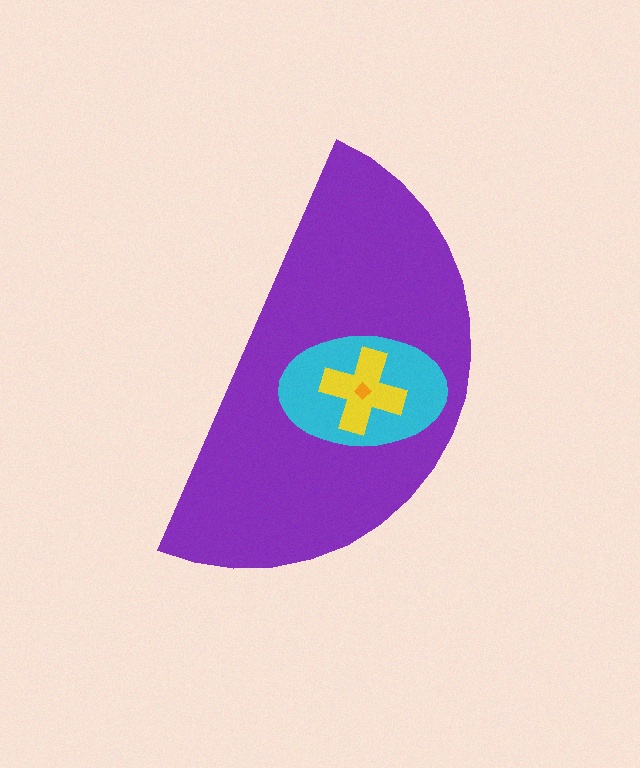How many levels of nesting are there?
4.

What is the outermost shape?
The purple semicircle.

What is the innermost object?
The orange diamond.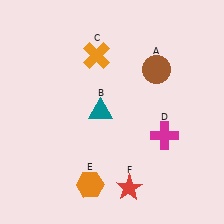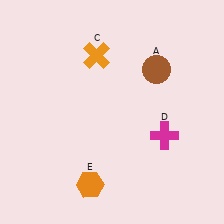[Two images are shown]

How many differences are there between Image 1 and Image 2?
There are 2 differences between the two images.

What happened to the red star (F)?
The red star (F) was removed in Image 2. It was in the bottom-right area of Image 1.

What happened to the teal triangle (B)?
The teal triangle (B) was removed in Image 2. It was in the top-left area of Image 1.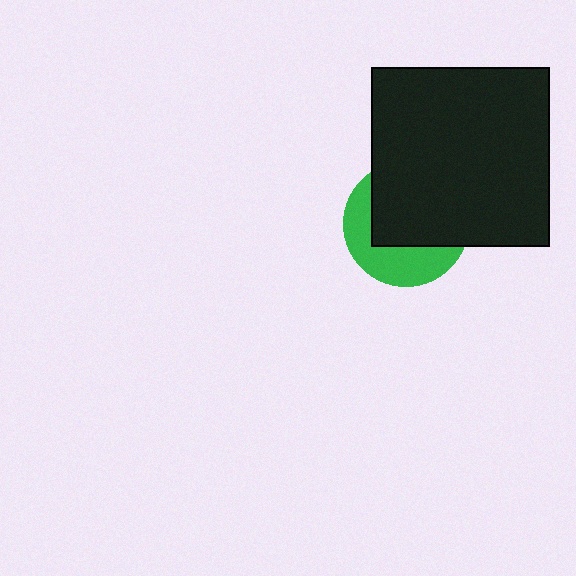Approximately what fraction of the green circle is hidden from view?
Roughly 60% of the green circle is hidden behind the black square.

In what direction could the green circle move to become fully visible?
The green circle could move toward the lower-left. That would shift it out from behind the black square entirely.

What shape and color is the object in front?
The object in front is a black square.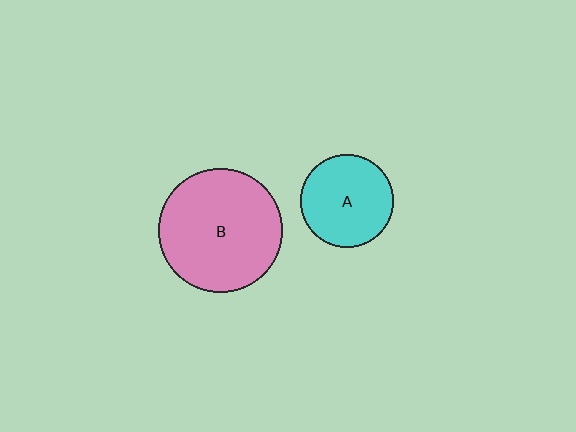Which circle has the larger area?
Circle B (pink).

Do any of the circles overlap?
No, none of the circles overlap.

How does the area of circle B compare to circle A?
Approximately 1.8 times.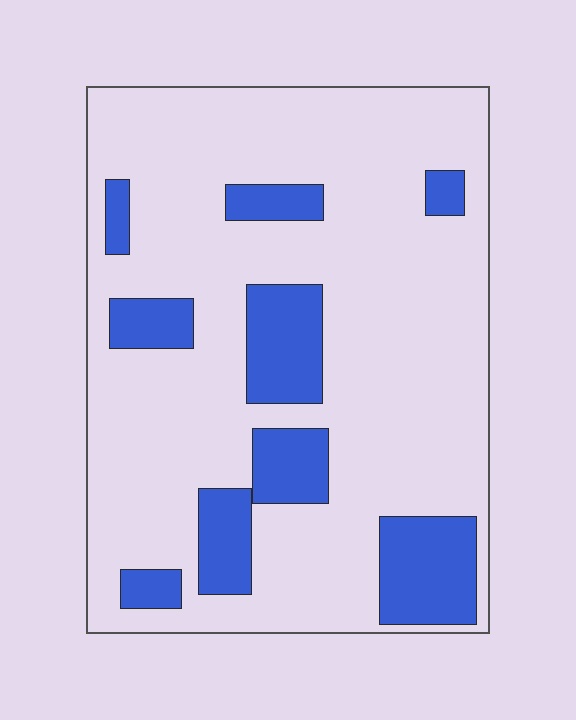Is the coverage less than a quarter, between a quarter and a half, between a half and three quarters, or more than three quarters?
Less than a quarter.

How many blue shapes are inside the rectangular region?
9.